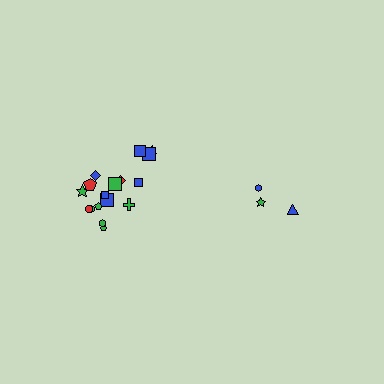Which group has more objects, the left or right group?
The left group.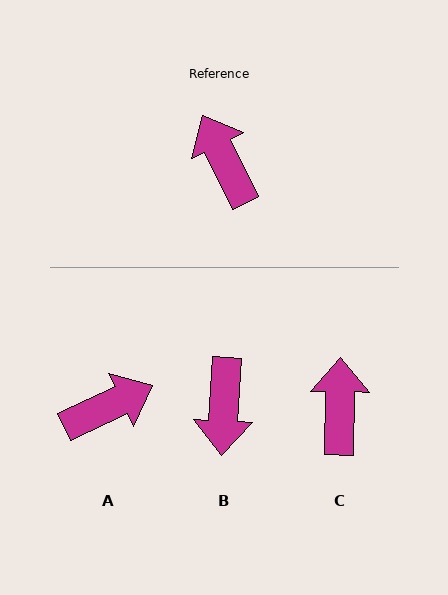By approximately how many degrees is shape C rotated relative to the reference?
Approximately 27 degrees clockwise.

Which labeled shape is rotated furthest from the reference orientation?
B, about 150 degrees away.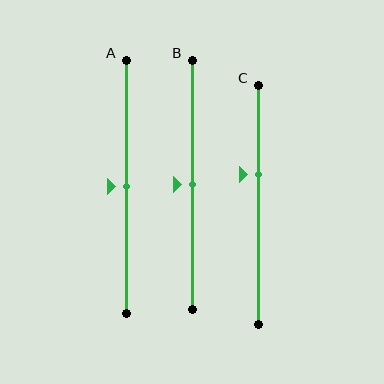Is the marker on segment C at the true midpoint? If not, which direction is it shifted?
No, the marker on segment C is shifted upward by about 13% of the segment length.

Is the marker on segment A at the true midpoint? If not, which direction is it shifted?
Yes, the marker on segment A is at the true midpoint.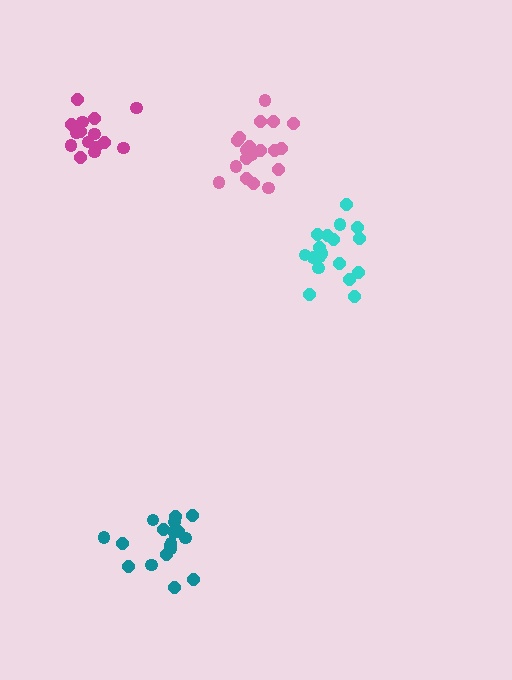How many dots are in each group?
Group 1: 15 dots, Group 2: 18 dots, Group 3: 19 dots, Group 4: 19 dots (71 total).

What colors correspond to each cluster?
The clusters are colored: magenta, cyan, pink, teal.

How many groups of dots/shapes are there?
There are 4 groups.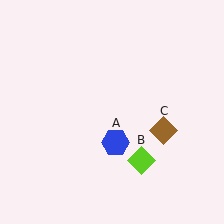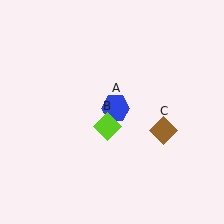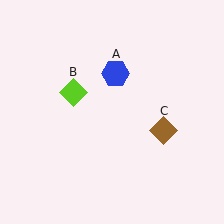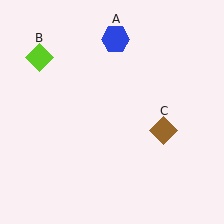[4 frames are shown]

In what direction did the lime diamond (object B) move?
The lime diamond (object B) moved up and to the left.